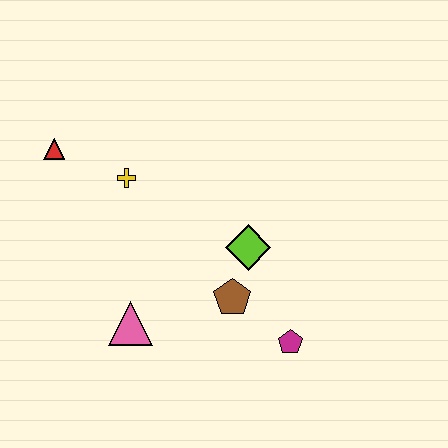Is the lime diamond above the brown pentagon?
Yes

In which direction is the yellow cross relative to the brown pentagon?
The yellow cross is above the brown pentagon.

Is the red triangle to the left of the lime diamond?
Yes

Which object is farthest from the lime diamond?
The red triangle is farthest from the lime diamond.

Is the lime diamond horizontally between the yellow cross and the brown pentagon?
No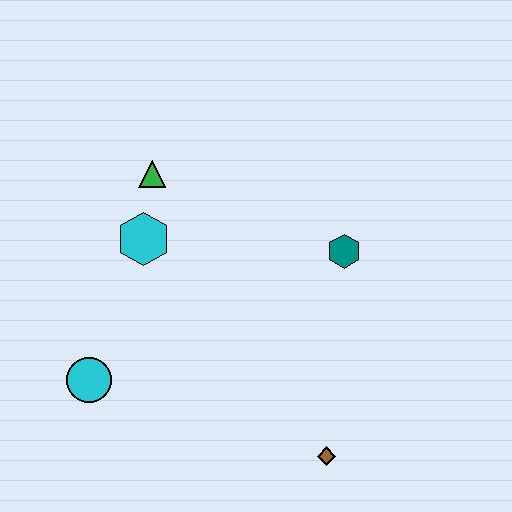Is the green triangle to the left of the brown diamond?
Yes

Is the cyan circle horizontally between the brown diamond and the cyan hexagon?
No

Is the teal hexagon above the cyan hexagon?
No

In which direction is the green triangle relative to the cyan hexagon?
The green triangle is above the cyan hexagon.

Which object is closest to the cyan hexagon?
The green triangle is closest to the cyan hexagon.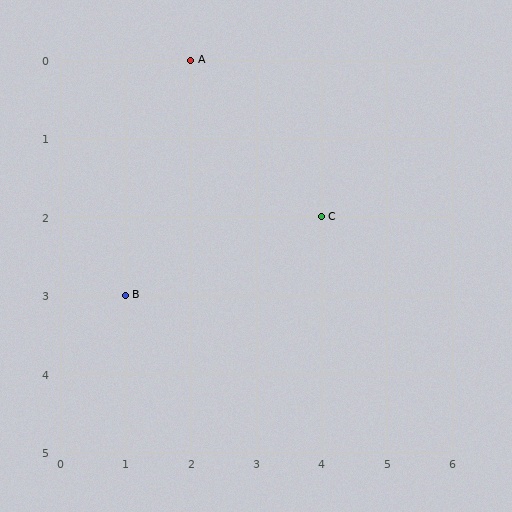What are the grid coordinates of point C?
Point C is at grid coordinates (4, 2).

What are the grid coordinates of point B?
Point B is at grid coordinates (1, 3).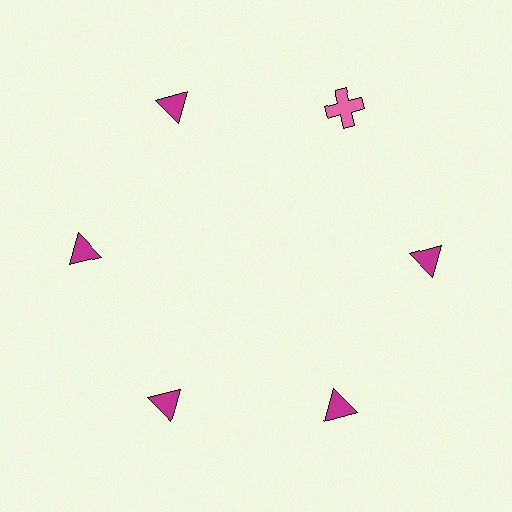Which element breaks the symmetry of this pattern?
The pink cross at roughly the 1 o'clock position breaks the symmetry. All other shapes are magenta triangles.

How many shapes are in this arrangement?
There are 6 shapes arranged in a ring pattern.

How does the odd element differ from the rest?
It differs in both color (pink instead of magenta) and shape (cross instead of triangle).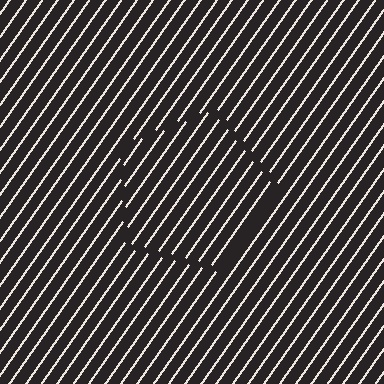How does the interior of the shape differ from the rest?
The interior of the shape contains the same grating, shifted by half a period — the contour is defined by the phase discontinuity where line-ends from the inner and outer gratings abut.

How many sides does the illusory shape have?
5 sides — the line-ends trace a pentagon.